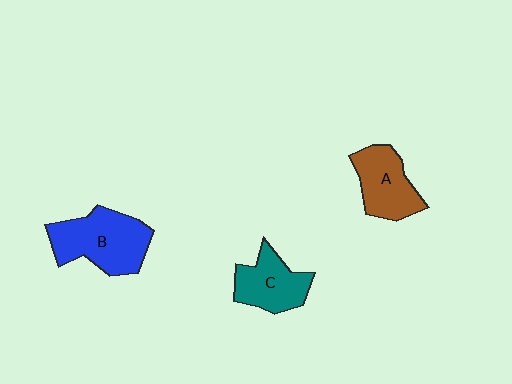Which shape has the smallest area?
Shape C (teal).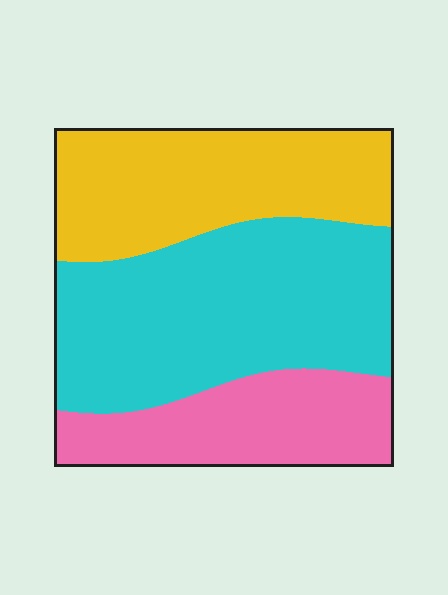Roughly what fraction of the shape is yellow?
Yellow covers 32% of the shape.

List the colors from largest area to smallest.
From largest to smallest: cyan, yellow, pink.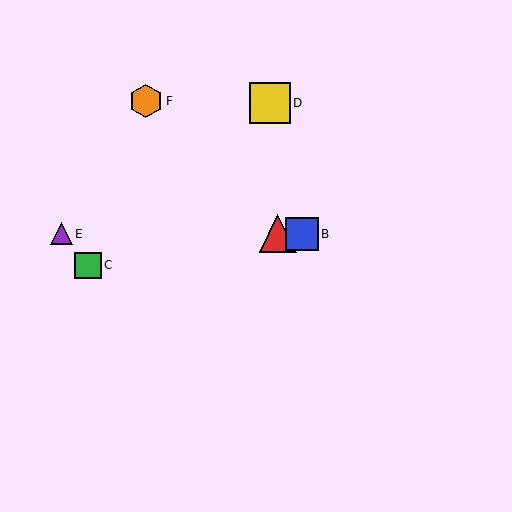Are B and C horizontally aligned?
No, B is at y≈234 and C is at y≈265.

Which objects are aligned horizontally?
Objects A, B, E are aligned horizontally.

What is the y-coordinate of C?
Object C is at y≈265.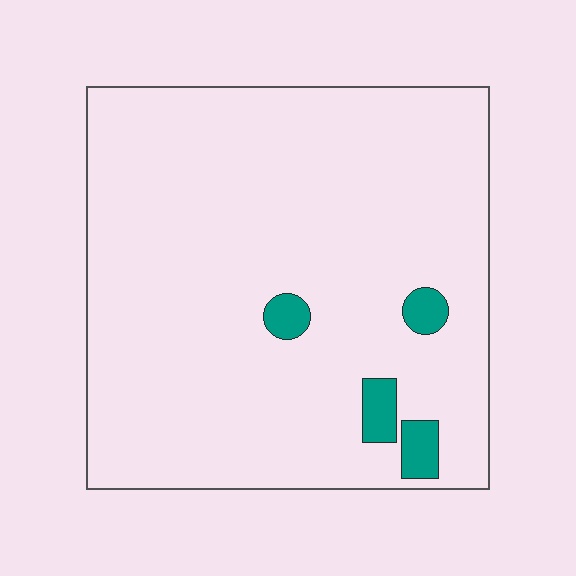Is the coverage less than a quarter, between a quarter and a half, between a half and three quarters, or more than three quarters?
Less than a quarter.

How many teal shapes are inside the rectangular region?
4.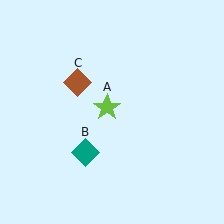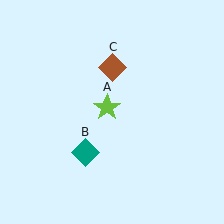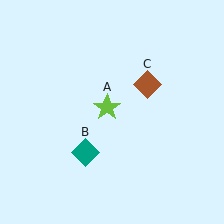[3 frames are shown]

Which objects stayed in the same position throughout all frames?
Lime star (object A) and teal diamond (object B) remained stationary.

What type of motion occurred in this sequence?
The brown diamond (object C) rotated clockwise around the center of the scene.